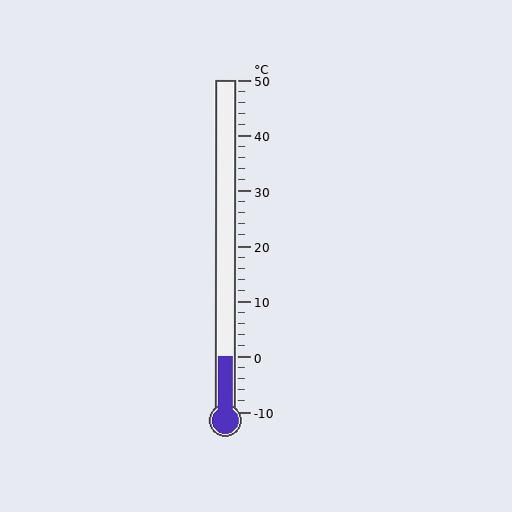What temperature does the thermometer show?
The thermometer shows approximately 0°C.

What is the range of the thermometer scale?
The thermometer scale ranges from -10°C to 50°C.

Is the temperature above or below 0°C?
The temperature is at 0°C.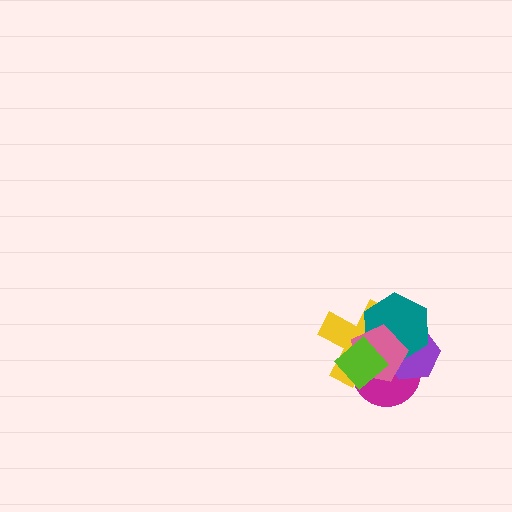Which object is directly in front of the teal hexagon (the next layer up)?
The pink pentagon is directly in front of the teal hexagon.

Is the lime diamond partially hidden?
No, no other shape covers it.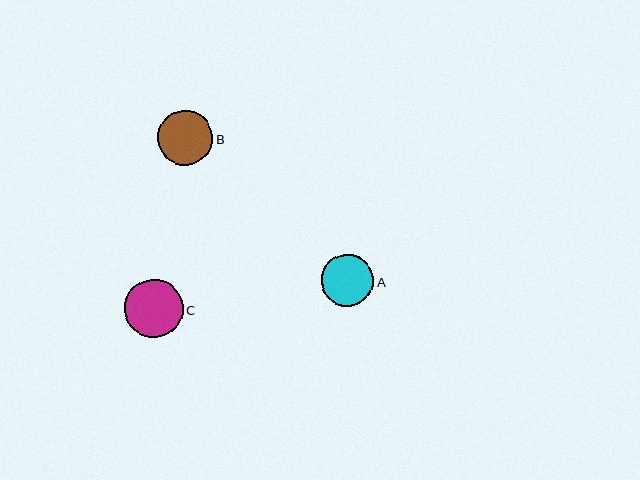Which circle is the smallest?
Circle A is the smallest with a size of approximately 52 pixels.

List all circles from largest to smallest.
From largest to smallest: C, B, A.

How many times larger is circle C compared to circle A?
Circle C is approximately 1.1 times the size of circle A.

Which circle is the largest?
Circle C is the largest with a size of approximately 58 pixels.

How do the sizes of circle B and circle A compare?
Circle B and circle A are approximately the same size.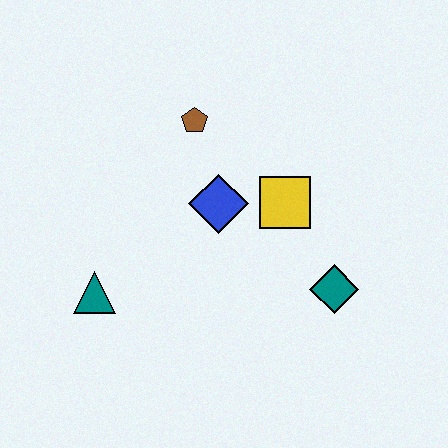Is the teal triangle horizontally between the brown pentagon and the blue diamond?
No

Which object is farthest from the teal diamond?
The teal triangle is farthest from the teal diamond.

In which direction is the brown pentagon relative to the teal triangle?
The brown pentagon is above the teal triangle.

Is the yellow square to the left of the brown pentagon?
No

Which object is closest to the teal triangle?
The blue diamond is closest to the teal triangle.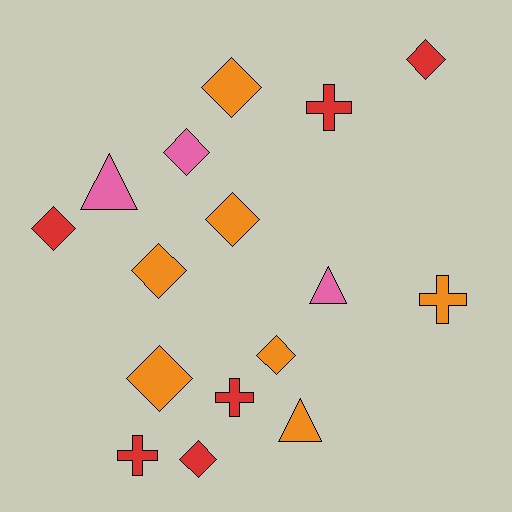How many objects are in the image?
There are 16 objects.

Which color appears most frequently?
Orange, with 7 objects.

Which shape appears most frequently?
Diamond, with 9 objects.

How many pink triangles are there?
There are 2 pink triangles.